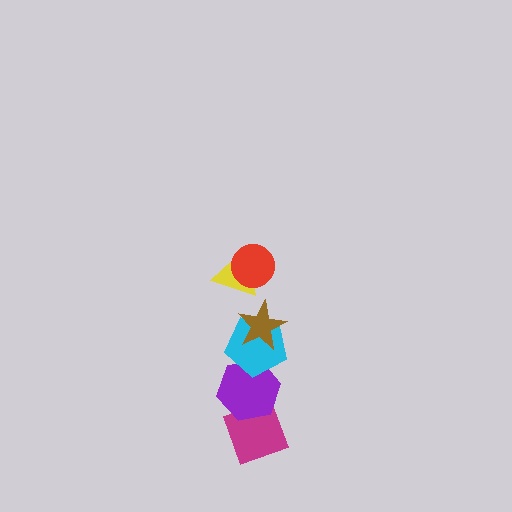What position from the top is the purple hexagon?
The purple hexagon is 5th from the top.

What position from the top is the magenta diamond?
The magenta diamond is 6th from the top.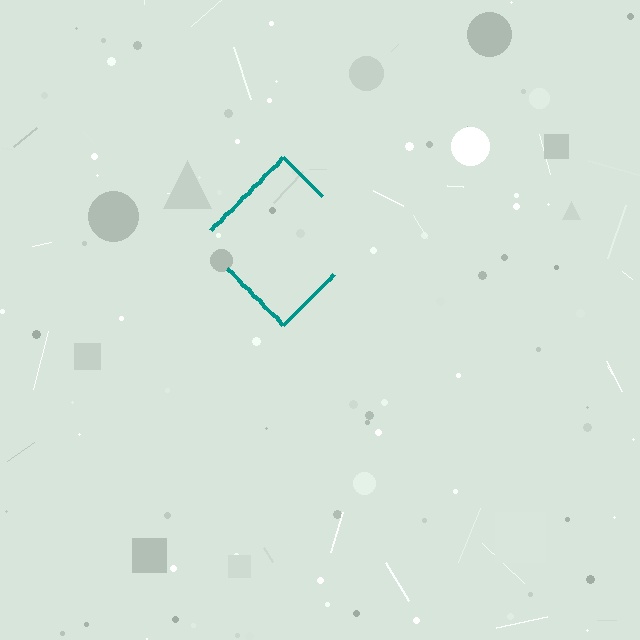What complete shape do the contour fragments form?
The contour fragments form a diamond.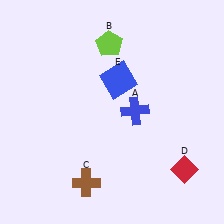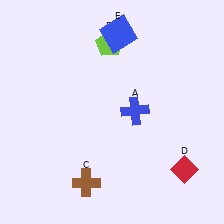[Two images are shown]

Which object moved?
The blue square (E) moved up.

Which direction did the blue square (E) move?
The blue square (E) moved up.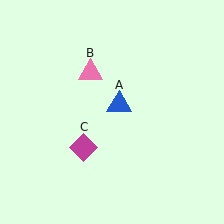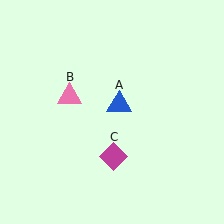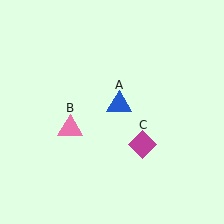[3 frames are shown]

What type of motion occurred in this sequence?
The pink triangle (object B), magenta diamond (object C) rotated counterclockwise around the center of the scene.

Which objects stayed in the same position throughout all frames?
Blue triangle (object A) remained stationary.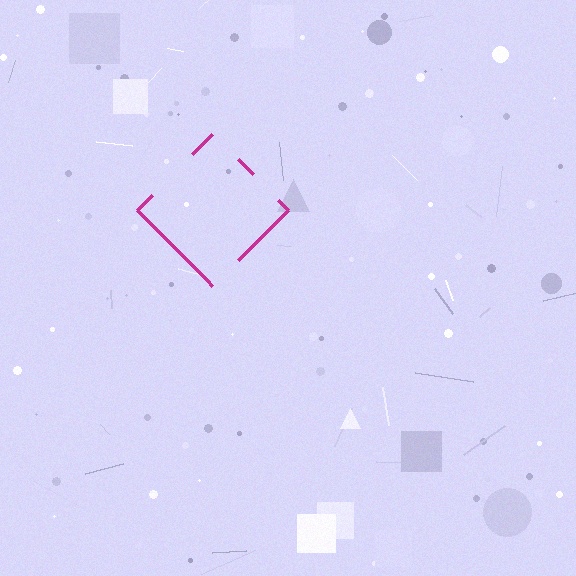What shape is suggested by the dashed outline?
The dashed outline suggests a diamond.